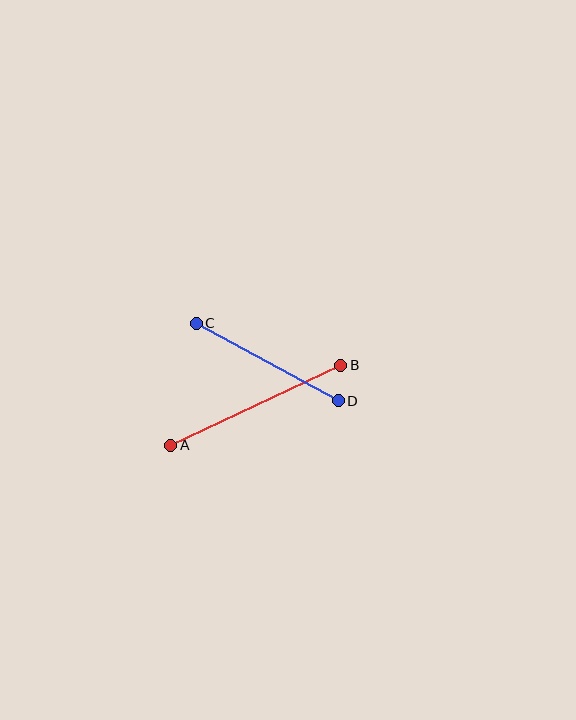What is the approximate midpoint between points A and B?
The midpoint is at approximately (256, 405) pixels.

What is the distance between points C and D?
The distance is approximately 162 pixels.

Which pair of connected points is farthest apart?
Points A and B are farthest apart.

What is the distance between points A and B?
The distance is approximately 188 pixels.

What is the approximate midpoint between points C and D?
The midpoint is at approximately (267, 362) pixels.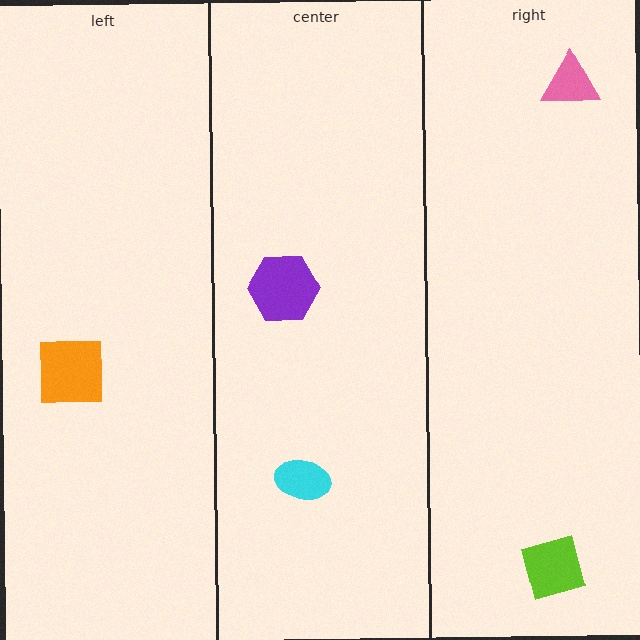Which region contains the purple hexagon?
The center region.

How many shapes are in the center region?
2.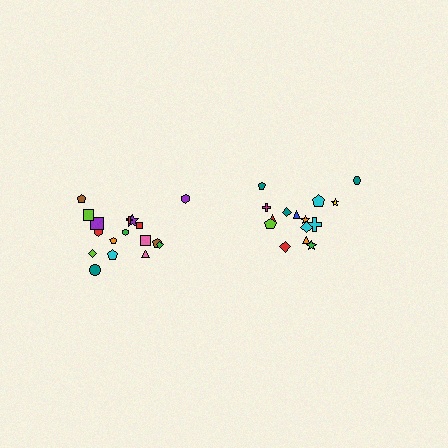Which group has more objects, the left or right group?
The left group.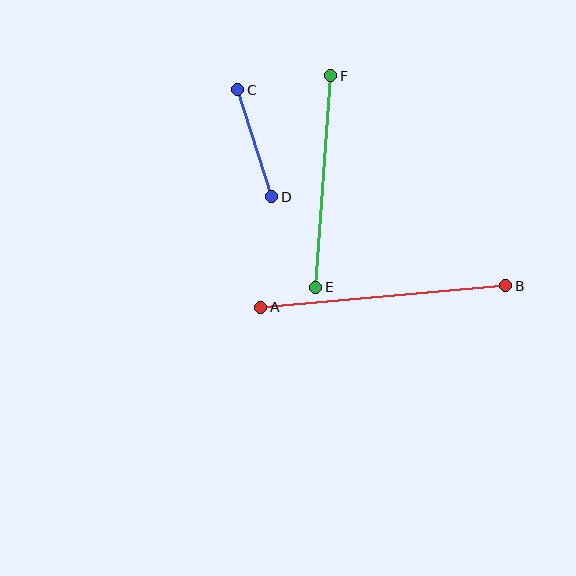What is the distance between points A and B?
The distance is approximately 246 pixels.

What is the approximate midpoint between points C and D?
The midpoint is at approximately (255, 143) pixels.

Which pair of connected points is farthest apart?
Points A and B are farthest apart.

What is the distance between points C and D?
The distance is approximately 112 pixels.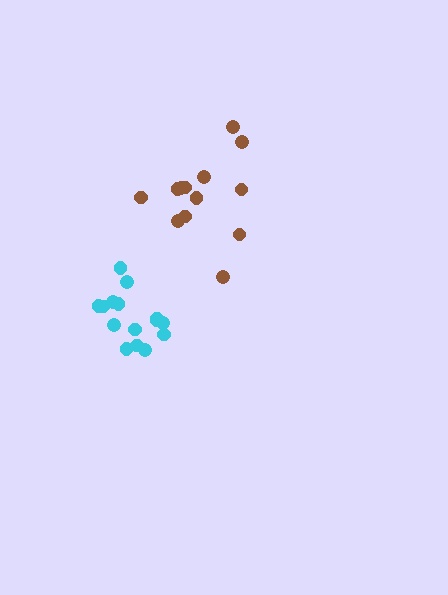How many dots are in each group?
Group 1: 13 dots, Group 2: 15 dots (28 total).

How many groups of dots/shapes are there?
There are 2 groups.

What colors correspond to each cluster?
The clusters are colored: brown, cyan.